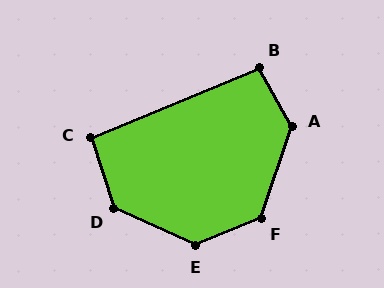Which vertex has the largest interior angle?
E, at approximately 133 degrees.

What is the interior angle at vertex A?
Approximately 132 degrees (obtuse).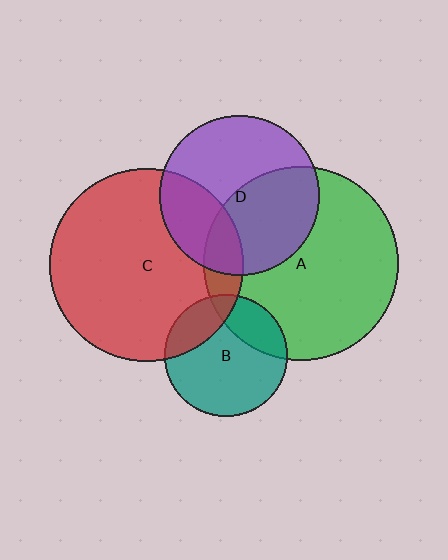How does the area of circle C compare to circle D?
Approximately 1.5 times.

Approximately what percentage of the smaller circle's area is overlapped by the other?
Approximately 30%.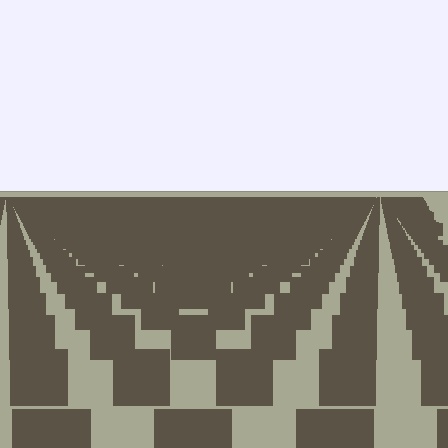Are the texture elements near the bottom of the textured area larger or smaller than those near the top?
Larger. Near the bottom, elements are closer to the viewer and appear at a bigger on-screen size.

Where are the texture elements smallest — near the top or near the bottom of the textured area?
Near the top.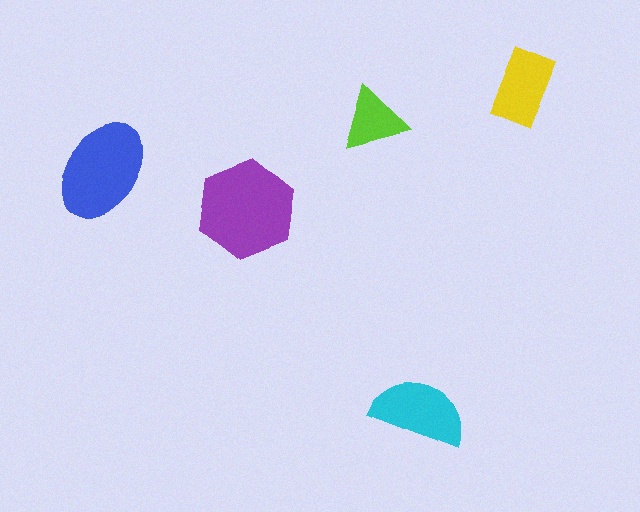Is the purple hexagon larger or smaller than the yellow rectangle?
Larger.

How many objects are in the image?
There are 5 objects in the image.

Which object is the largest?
The purple hexagon.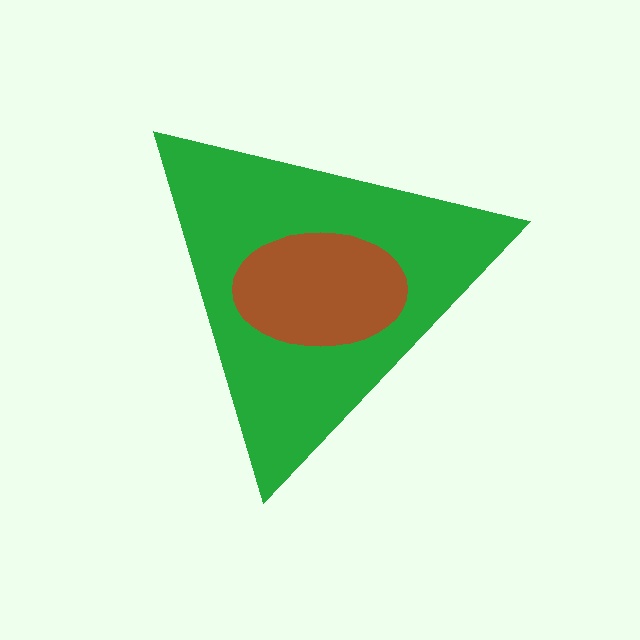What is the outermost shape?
The green triangle.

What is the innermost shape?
The brown ellipse.